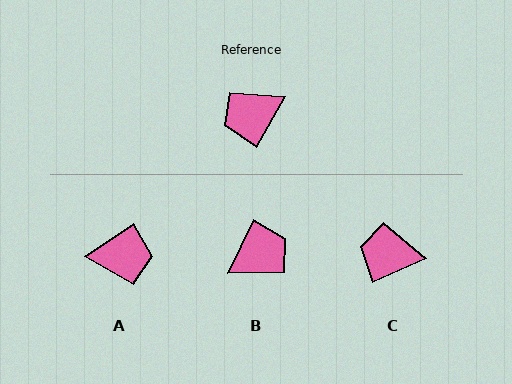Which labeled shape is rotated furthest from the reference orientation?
B, about 176 degrees away.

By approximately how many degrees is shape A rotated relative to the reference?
Approximately 154 degrees counter-clockwise.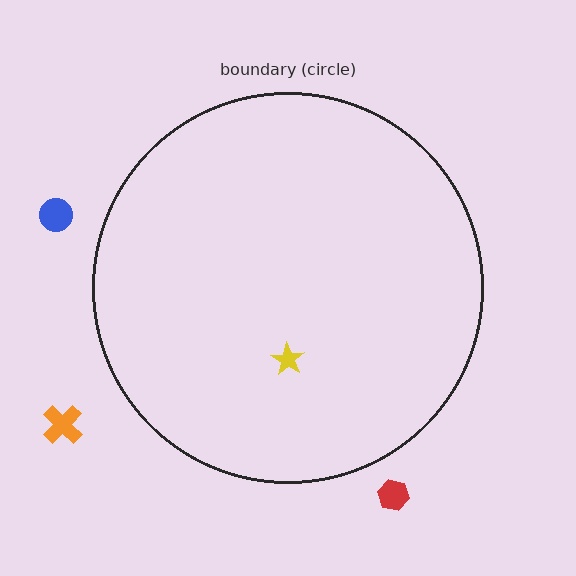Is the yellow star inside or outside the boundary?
Inside.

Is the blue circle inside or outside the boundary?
Outside.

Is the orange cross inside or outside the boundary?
Outside.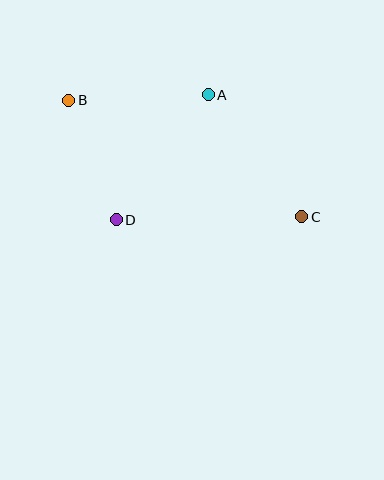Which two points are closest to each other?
Points B and D are closest to each other.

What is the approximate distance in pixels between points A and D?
The distance between A and D is approximately 155 pixels.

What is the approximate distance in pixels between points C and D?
The distance between C and D is approximately 186 pixels.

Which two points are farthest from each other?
Points B and C are farthest from each other.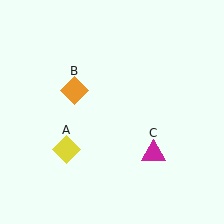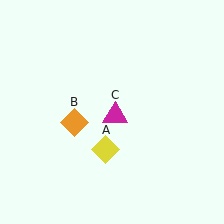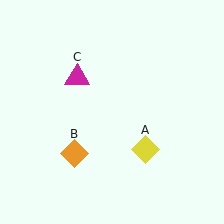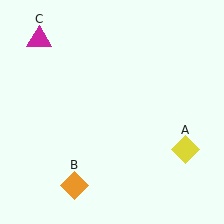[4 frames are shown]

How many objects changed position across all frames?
3 objects changed position: yellow diamond (object A), orange diamond (object B), magenta triangle (object C).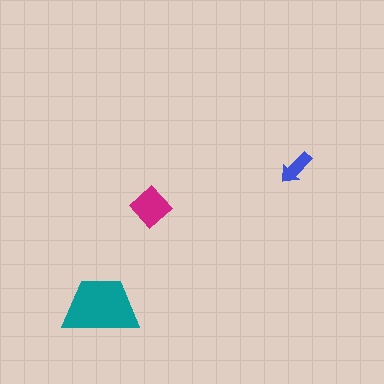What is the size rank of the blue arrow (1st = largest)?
3rd.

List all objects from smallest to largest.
The blue arrow, the magenta diamond, the teal trapezoid.